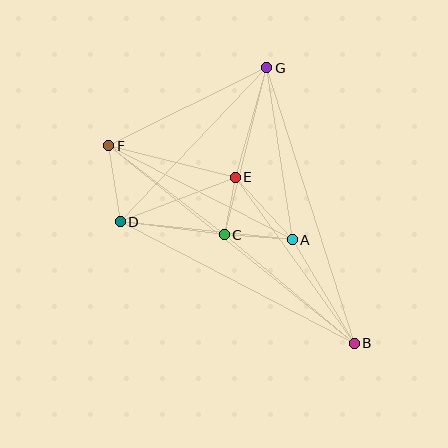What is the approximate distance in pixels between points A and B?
The distance between A and B is approximately 121 pixels.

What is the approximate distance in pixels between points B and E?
The distance between B and E is approximately 205 pixels.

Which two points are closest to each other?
Points C and E are closest to each other.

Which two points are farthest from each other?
Points B and F are farthest from each other.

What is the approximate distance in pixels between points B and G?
The distance between B and G is approximately 289 pixels.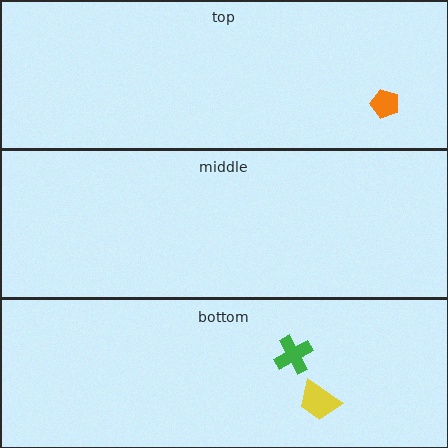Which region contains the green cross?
The bottom region.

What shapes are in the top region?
The orange pentagon.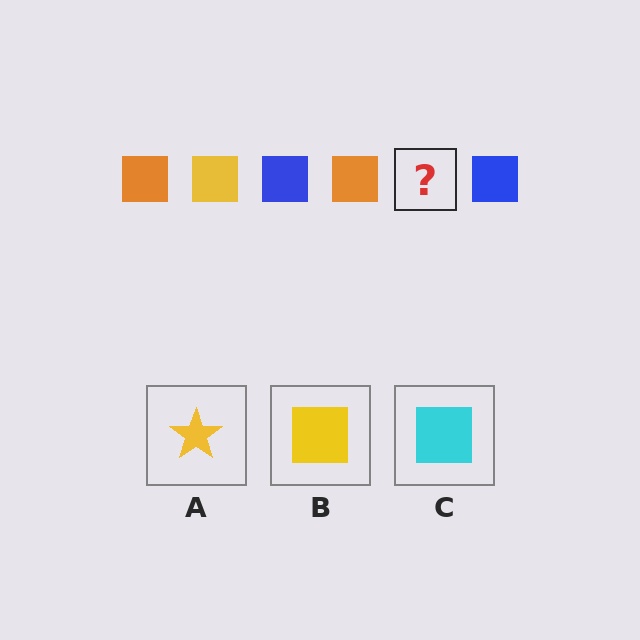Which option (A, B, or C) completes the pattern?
B.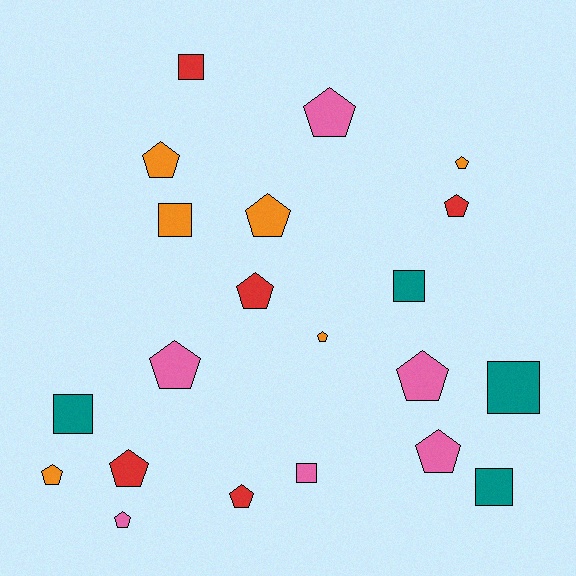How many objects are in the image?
There are 21 objects.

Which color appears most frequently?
Orange, with 6 objects.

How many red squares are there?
There is 1 red square.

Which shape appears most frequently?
Pentagon, with 14 objects.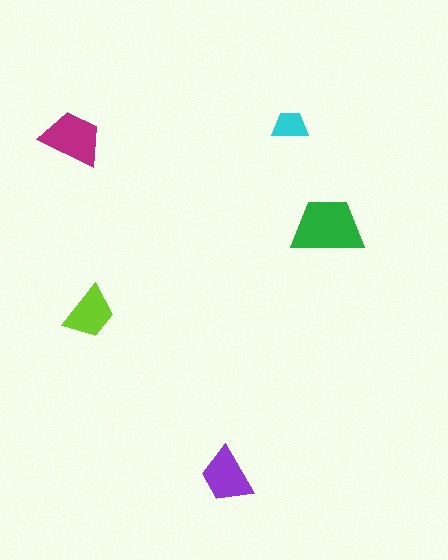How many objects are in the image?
There are 5 objects in the image.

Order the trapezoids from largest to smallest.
the green one, the magenta one, the purple one, the lime one, the cyan one.